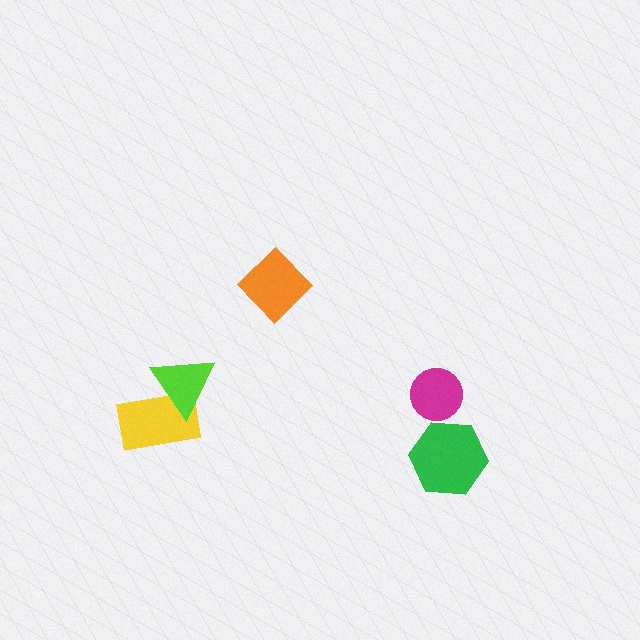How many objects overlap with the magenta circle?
0 objects overlap with the magenta circle.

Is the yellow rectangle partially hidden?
Yes, it is partially covered by another shape.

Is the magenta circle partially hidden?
No, no other shape covers it.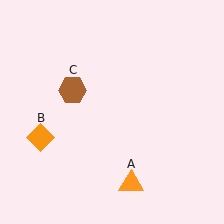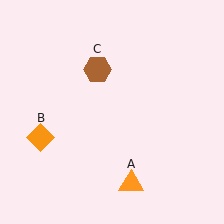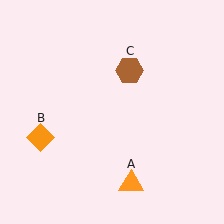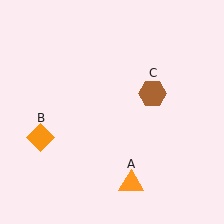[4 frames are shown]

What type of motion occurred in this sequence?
The brown hexagon (object C) rotated clockwise around the center of the scene.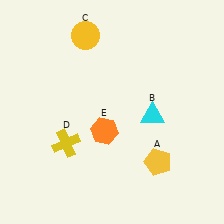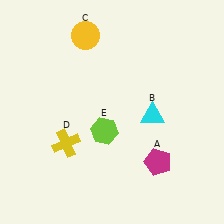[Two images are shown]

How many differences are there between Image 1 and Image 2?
There are 2 differences between the two images.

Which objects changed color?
A changed from yellow to magenta. E changed from orange to lime.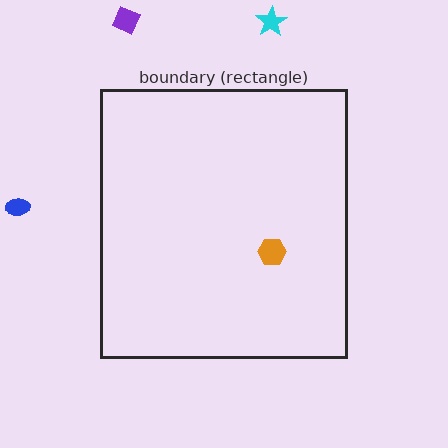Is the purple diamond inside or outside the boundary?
Outside.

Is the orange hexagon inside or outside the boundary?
Inside.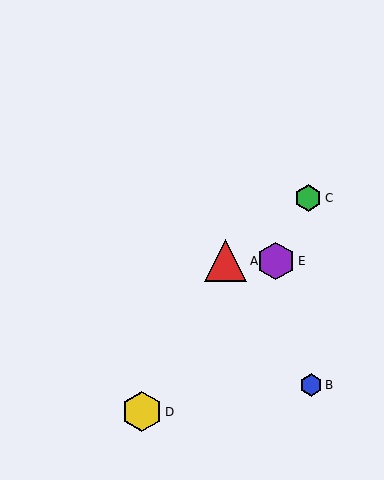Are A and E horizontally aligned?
Yes, both are at y≈261.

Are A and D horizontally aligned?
No, A is at y≈261 and D is at y≈412.